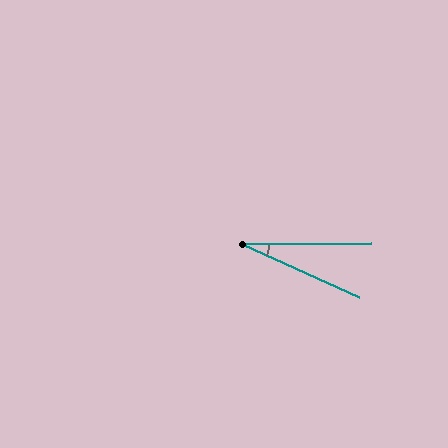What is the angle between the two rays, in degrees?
Approximately 25 degrees.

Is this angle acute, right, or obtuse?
It is acute.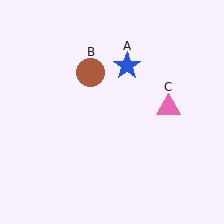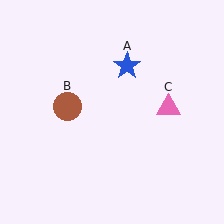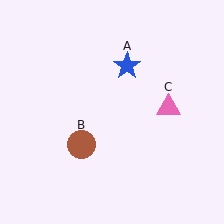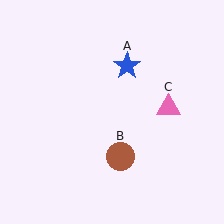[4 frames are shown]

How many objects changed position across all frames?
1 object changed position: brown circle (object B).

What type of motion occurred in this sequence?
The brown circle (object B) rotated counterclockwise around the center of the scene.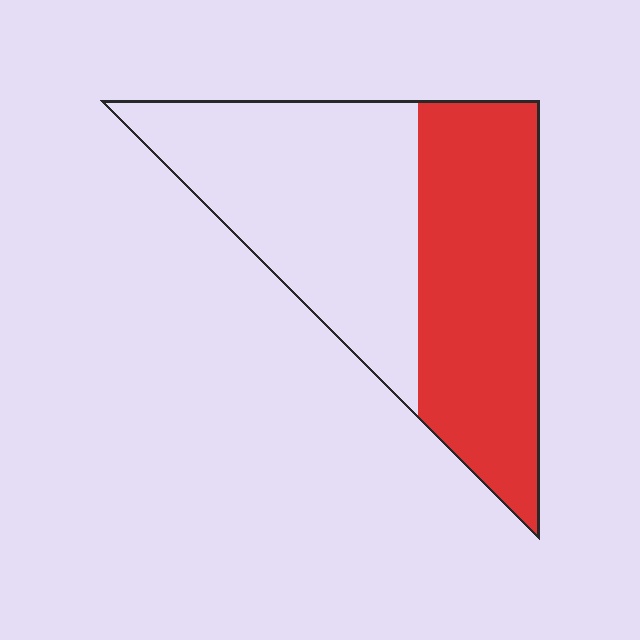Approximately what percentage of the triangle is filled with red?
Approximately 50%.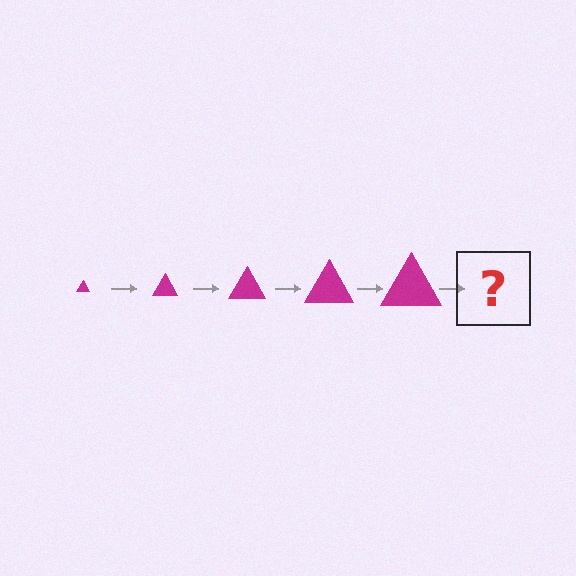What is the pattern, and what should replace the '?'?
The pattern is that the triangle gets progressively larger each step. The '?' should be a magenta triangle, larger than the previous one.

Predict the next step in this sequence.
The next step is a magenta triangle, larger than the previous one.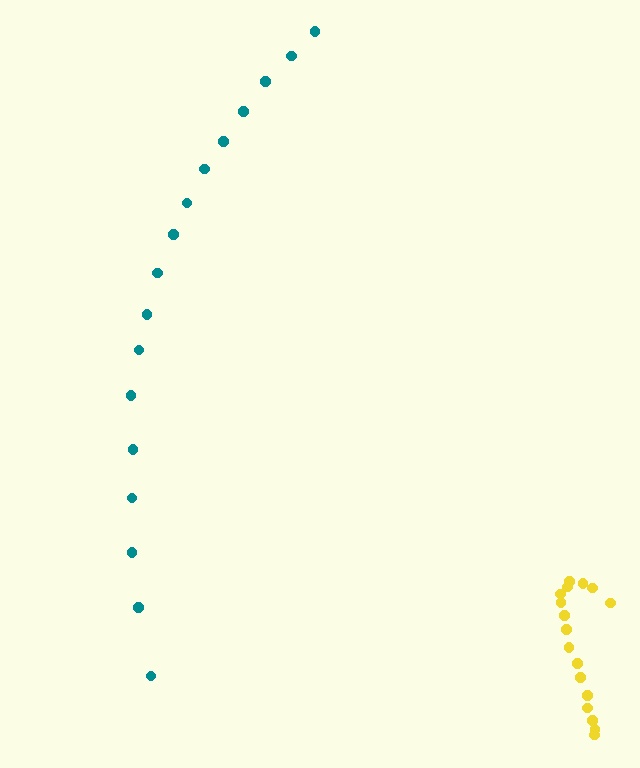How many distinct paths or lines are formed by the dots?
There are 2 distinct paths.